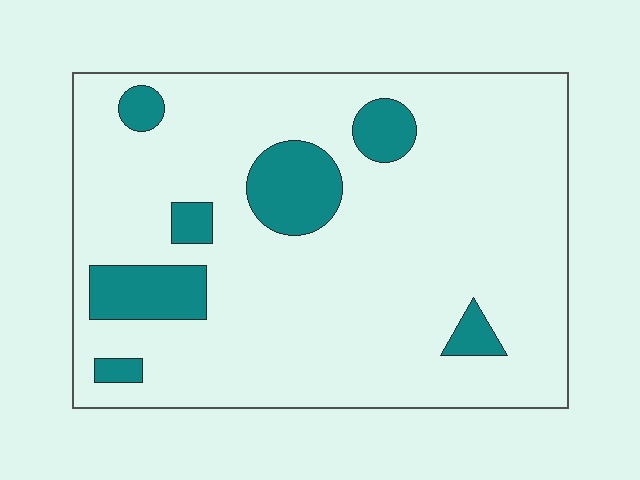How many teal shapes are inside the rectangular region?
7.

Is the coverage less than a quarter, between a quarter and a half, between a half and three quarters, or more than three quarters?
Less than a quarter.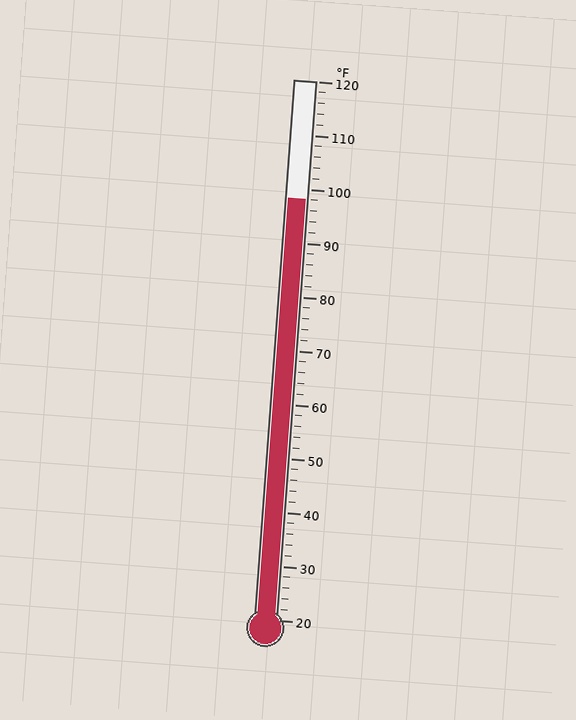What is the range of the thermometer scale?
The thermometer scale ranges from 20°F to 120°F.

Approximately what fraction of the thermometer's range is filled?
The thermometer is filled to approximately 80% of its range.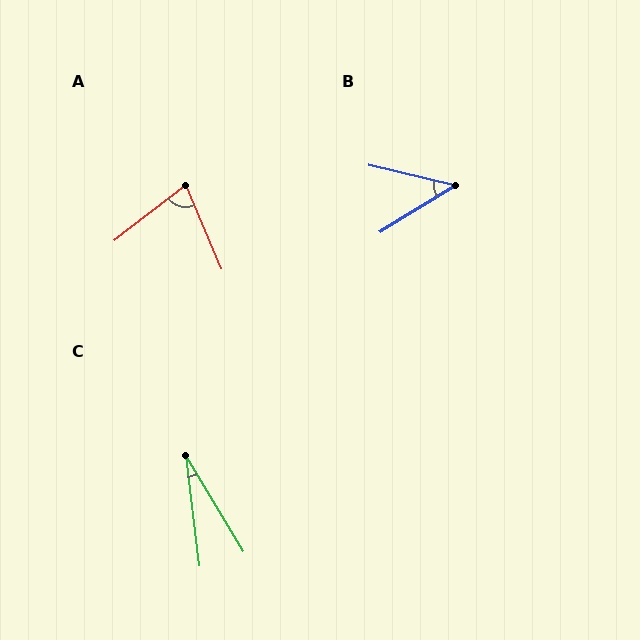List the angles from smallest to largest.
C (24°), B (45°), A (75°).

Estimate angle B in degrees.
Approximately 45 degrees.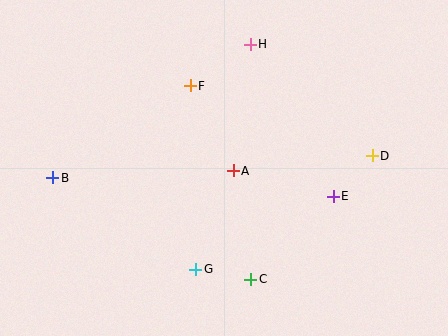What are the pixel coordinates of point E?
Point E is at (333, 196).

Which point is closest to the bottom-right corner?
Point E is closest to the bottom-right corner.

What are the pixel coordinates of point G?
Point G is at (196, 269).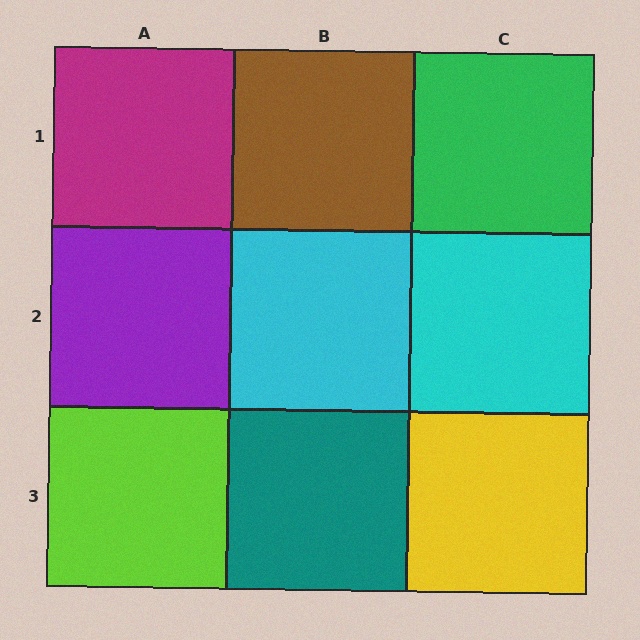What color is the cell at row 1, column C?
Green.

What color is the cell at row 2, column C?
Cyan.